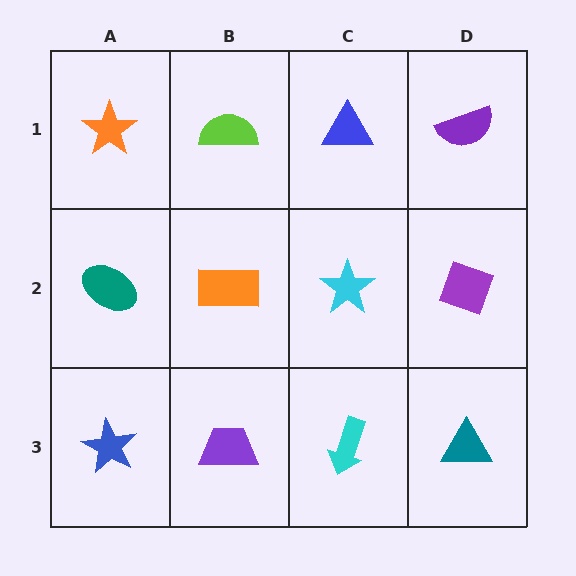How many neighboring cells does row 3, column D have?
2.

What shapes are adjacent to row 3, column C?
A cyan star (row 2, column C), a purple trapezoid (row 3, column B), a teal triangle (row 3, column D).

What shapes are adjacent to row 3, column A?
A teal ellipse (row 2, column A), a purple trapezoid (row 3, column B).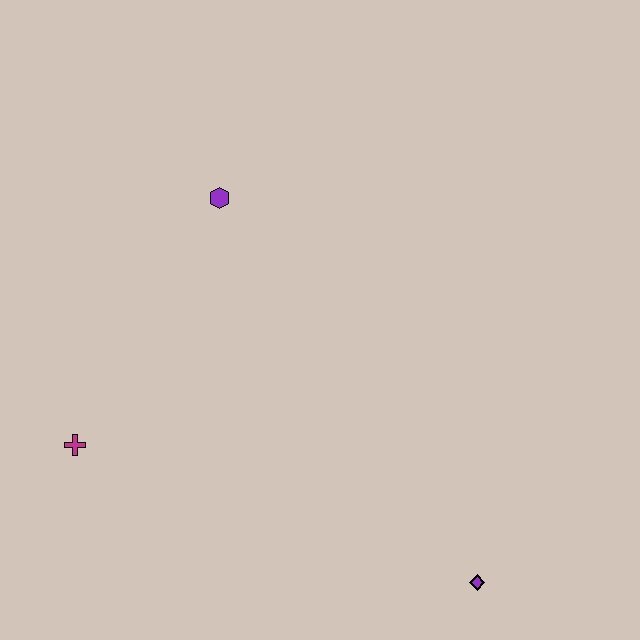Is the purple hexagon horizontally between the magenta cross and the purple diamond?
Yes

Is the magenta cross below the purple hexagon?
Yes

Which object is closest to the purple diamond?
The magenta cross is closest to the purple diamond.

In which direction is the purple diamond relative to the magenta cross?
The purple diamond is to the right of the magenta cross.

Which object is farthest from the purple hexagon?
The purple diamond is farthest from the purple hexagon.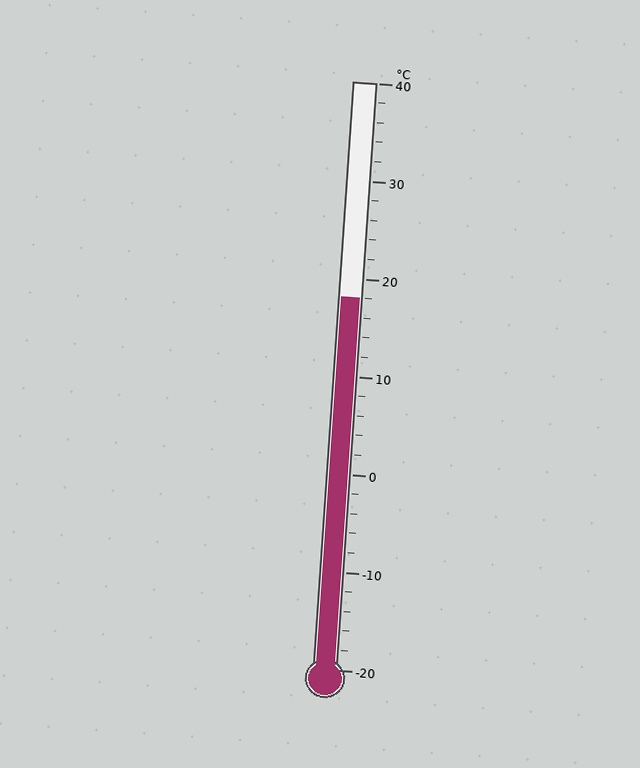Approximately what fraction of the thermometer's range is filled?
The thermometer is filled to approximately 65% of its range.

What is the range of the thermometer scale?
The thermometer scale ranges from -20°C to 40°C.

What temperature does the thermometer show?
The thermometer shows approximately 18°C.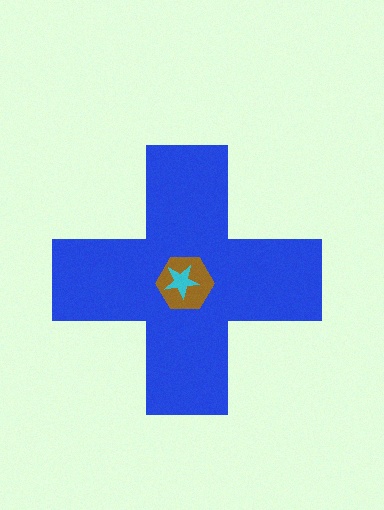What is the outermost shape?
The blue cross.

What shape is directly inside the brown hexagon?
The cyan star.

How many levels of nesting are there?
3.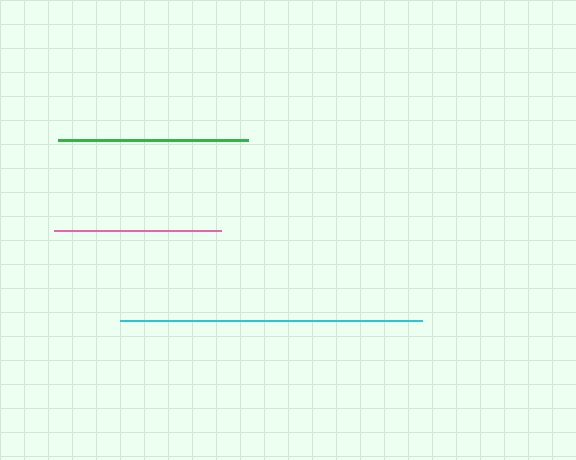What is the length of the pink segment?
The pink segment is approximately 167 pixels long.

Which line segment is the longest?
The cyan line is the longest at approximately 302 pixels.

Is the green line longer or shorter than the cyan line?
The cyan line is longer than the green line.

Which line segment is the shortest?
The pink line is the shortest at approximately 167 pixels.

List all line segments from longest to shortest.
From longest to shortest: cyan, green, pink.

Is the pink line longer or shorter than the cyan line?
The cyan line is longer than the pink line.